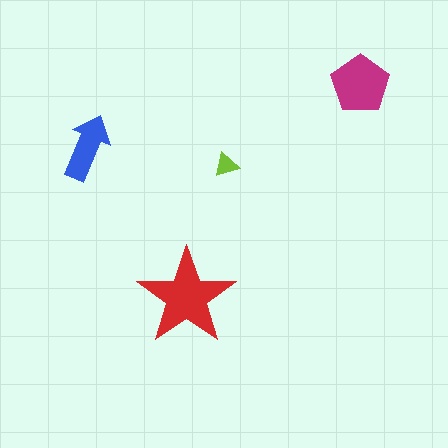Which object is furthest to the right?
The magenta pentagon is rightmost.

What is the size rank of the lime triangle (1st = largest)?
4th.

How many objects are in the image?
There are 4 objects in the image.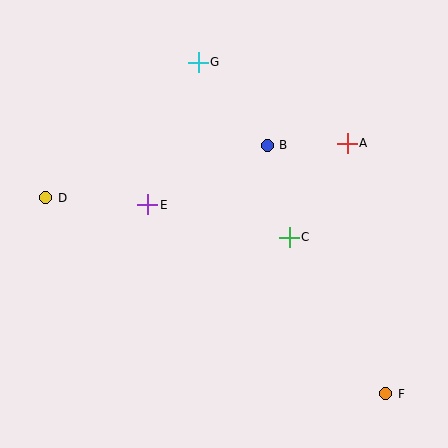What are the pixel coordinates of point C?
Point C is at (289, 237).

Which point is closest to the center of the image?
Point C at (289, 237) is closest to the center.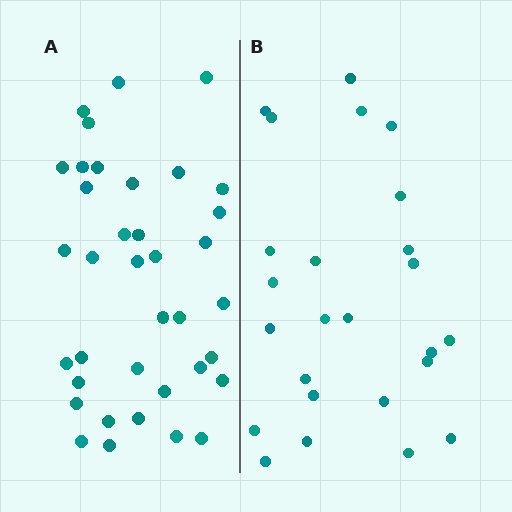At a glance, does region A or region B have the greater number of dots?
Region A (the left region) has more dots.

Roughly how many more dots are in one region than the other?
Region A has roughly 12 or so more dots than region B.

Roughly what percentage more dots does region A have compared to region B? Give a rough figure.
About 50% more.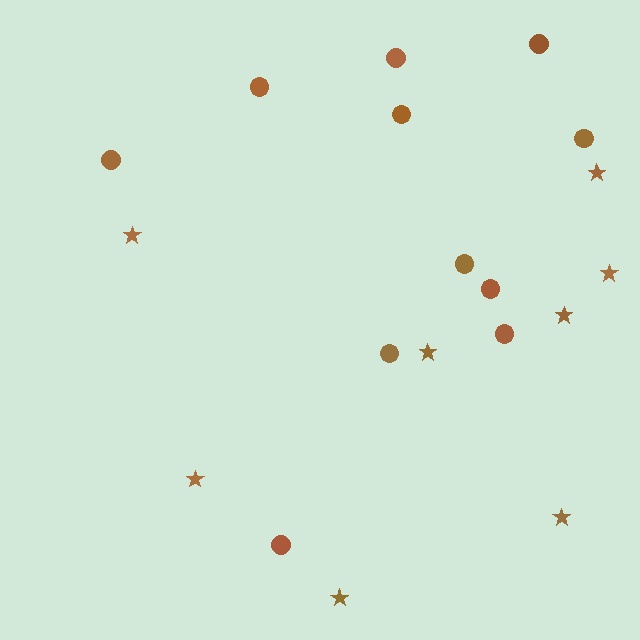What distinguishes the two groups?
There are 2 groups: one group of circles (11) and one group of stars (8).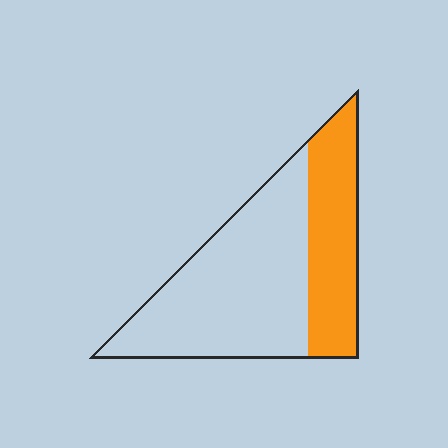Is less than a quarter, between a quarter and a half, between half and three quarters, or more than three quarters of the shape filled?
Between a quarter and a half.